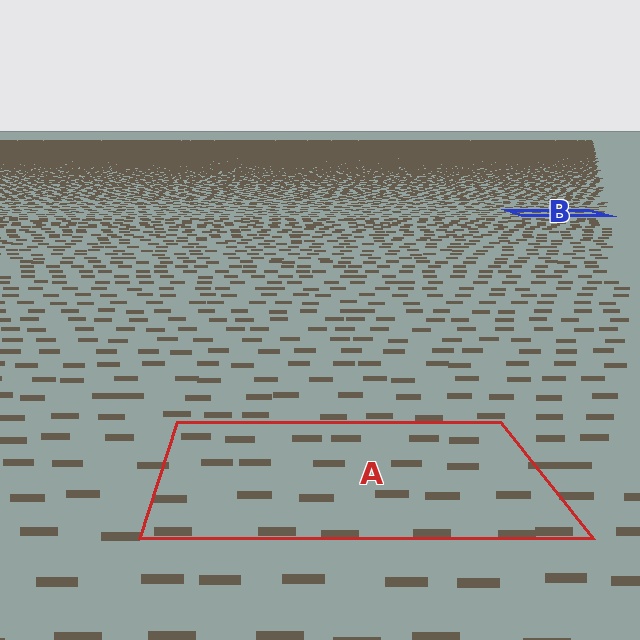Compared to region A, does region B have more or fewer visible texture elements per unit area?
Region B has more texture elements per unit area — they are packed more densely because it is farther away.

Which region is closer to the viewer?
Region A is closer. The texture elements there are larger and more spread out.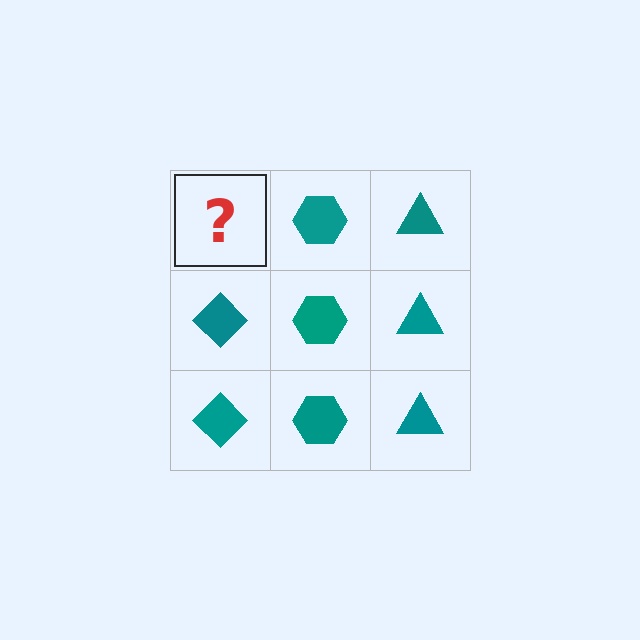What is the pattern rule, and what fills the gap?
The rule is that each column has a consistent shape. The gap should be filled with a teal diamond.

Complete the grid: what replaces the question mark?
The question mark should be replaced with a teal diamond.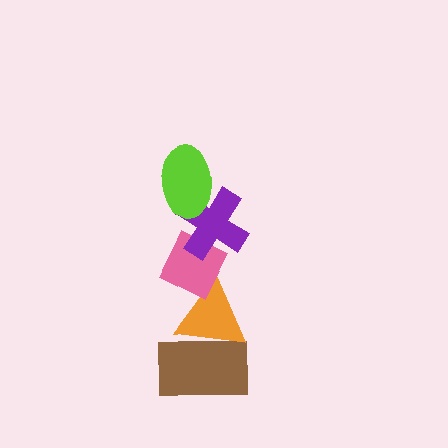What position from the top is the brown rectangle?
The brown rectangle is 5th from the top.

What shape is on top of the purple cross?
The lime ellipse is on top of the purple cross.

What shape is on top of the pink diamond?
The purple cross is on top of the pink diamond.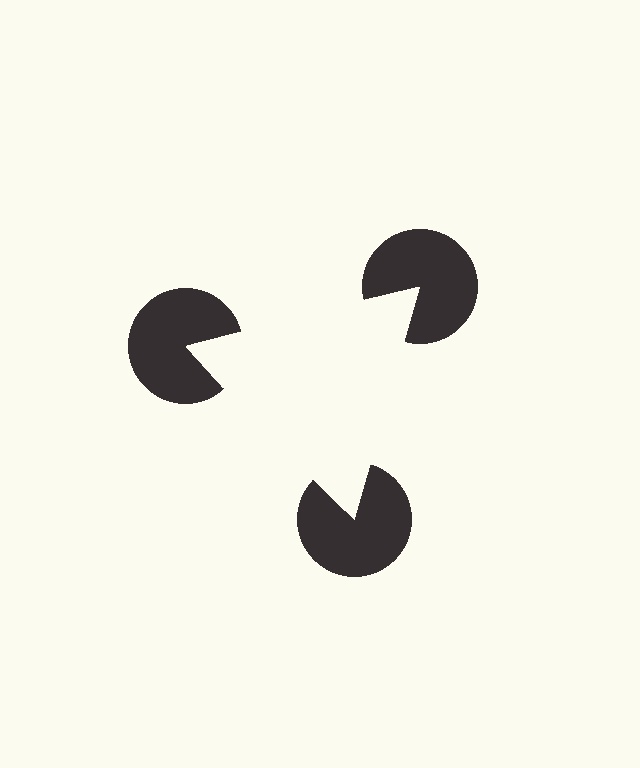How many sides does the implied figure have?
3 sides.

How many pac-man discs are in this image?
There are 3 — one at each vertex of the illusory triangle.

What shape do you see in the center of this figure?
An illusory triangle — its edges are inferred from the aligned wedge cuts in the pac-man discs, not physically drawn.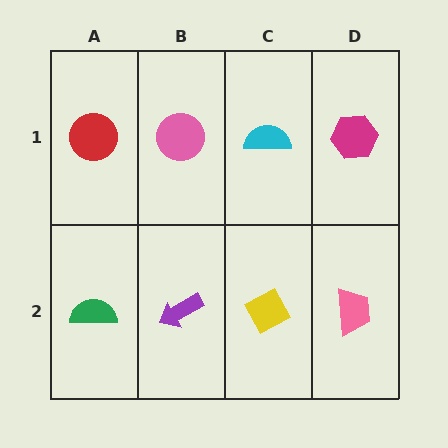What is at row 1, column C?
A cyan semicircle.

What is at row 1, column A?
A red circle.